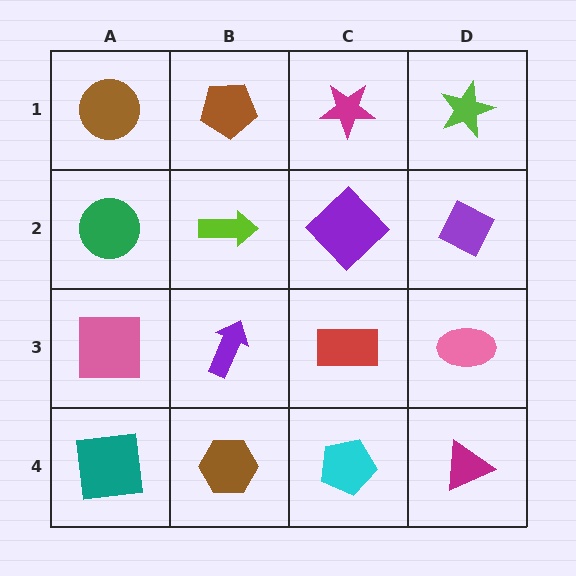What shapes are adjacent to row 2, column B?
A brown pentagon (row 1, column B), a purple arrow (row 3, column B), a green circle (row 2, column A), a purple diamond (row 2, column C).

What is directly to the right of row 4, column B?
A cyan pentagon.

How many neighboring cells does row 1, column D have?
2.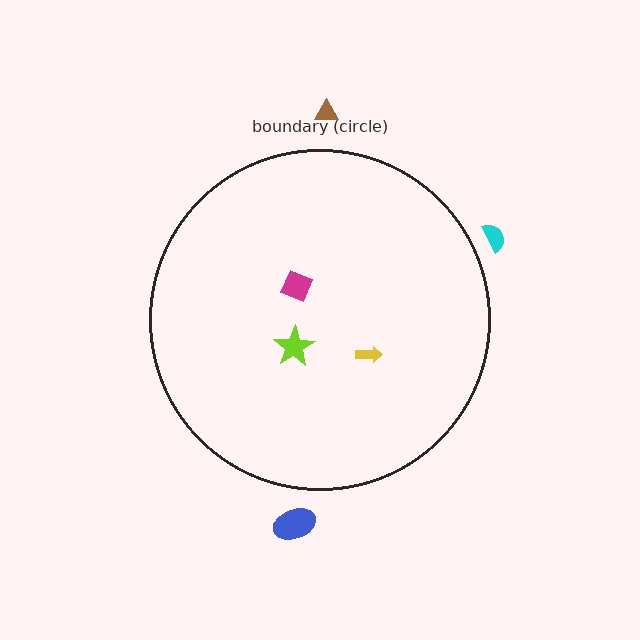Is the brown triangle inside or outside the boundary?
Outside.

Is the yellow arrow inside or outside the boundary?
Inside.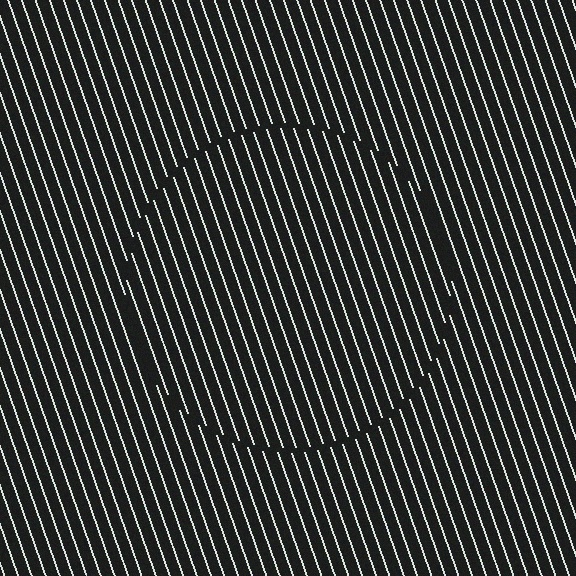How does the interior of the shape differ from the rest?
The interior of the shape contains the same grating, shifted by half a period — the contour is defined by the phase discontinuity where line-ends from the inner and outer gratings abut.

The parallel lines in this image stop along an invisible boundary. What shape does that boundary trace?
An illusory circle. The interior of the shape contains the same grating, shifted by half a period — the contour is defined by the phase discontinuity where line-ends from the inner and outer gratings abut.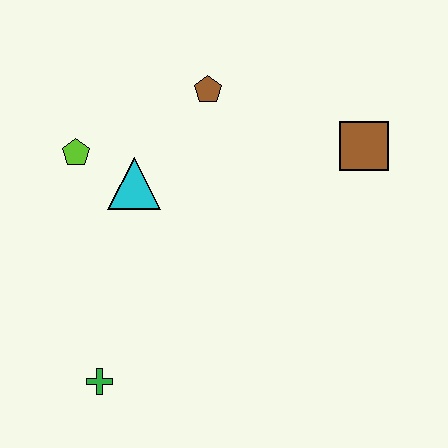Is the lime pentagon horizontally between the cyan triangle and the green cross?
No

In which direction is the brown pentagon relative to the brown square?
The brown pentagon is to the left of the brown square.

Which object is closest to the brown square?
The brown pentagon is closest to the brown square.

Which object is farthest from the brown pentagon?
The green cross is farthest from the brown pentagon.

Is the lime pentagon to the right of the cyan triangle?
No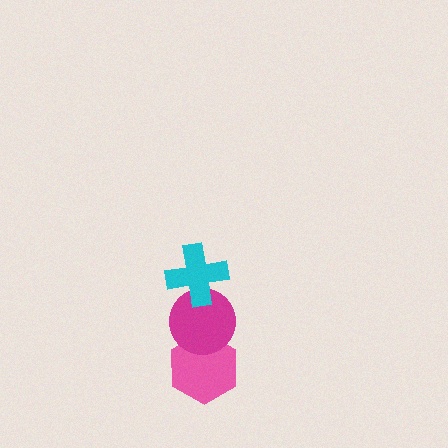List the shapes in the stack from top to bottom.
From top to bottom: the cyan cross, the magenta circle, the pink hexagon.